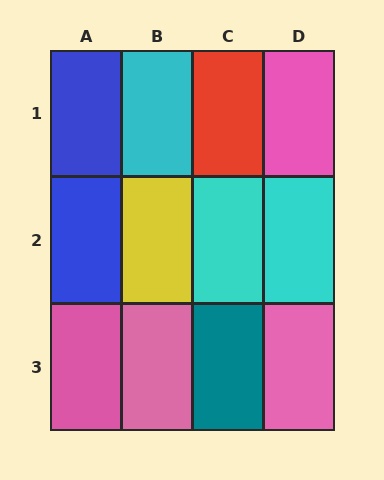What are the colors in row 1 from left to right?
Blue, cyan, red, pink.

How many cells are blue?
2 cells are blue.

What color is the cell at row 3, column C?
Teal.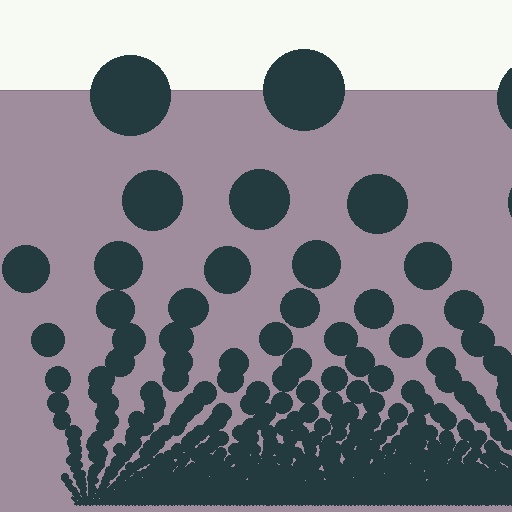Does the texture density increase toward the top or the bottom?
Density increases toward the bottom.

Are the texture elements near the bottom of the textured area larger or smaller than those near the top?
Smaller. The gradient is inverted — elements near the bottom are smaller and denser.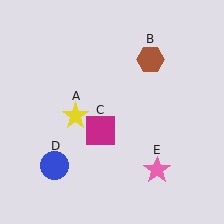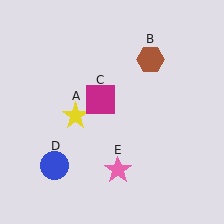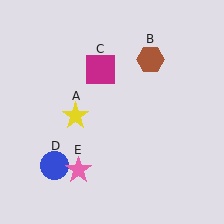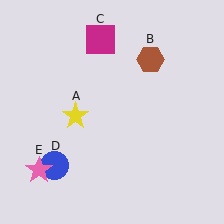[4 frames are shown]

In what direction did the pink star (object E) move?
The pink star (object E) moved left.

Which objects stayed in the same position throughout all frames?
Yellow star (object A) and brown hexagon (object B) and blue circle (object D) remained stationary.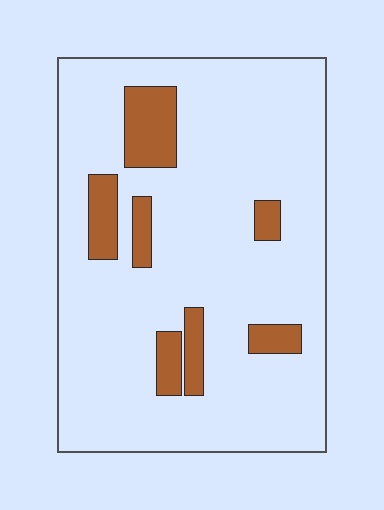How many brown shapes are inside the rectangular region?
7.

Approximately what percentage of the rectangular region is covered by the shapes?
Approximately 15%.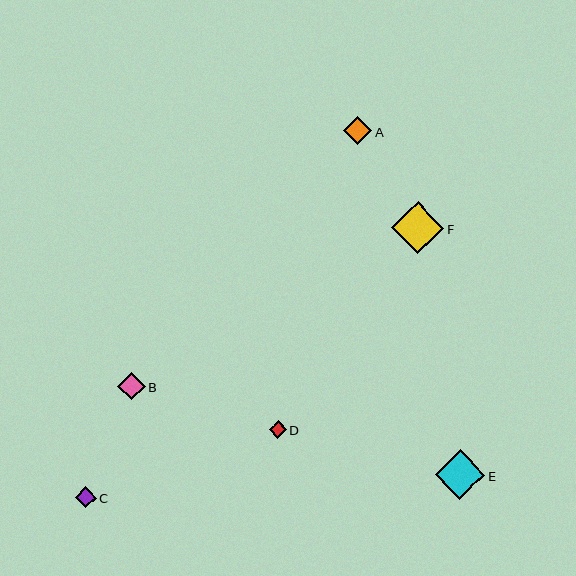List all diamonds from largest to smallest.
From largest to smallest: F, E, A, B, C, D.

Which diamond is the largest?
Diamond F is the largest with a size of approximately 52 pixels.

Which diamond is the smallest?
Diamond D is the smallest with a size of approximately 17 pixels.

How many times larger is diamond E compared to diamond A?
Diamond E is approximately 1.7 times the size of diamond A.